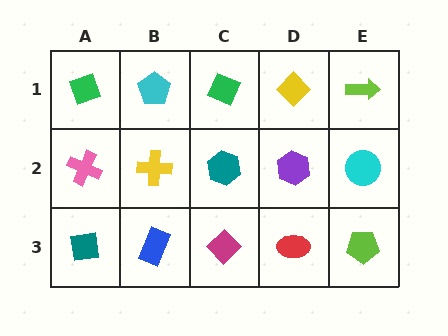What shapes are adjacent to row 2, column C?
A green diamond (row 1, column C), a magenta diamond (row 3, column C), a yellow cross (row 2, column B), a purple hexagon (row 2, column D).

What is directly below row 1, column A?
A pink cross.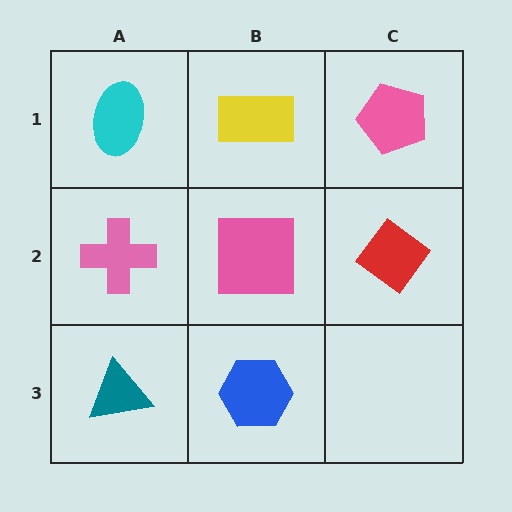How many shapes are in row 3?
2 shapes.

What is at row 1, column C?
A pink pentagon.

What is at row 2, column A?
A pink cross.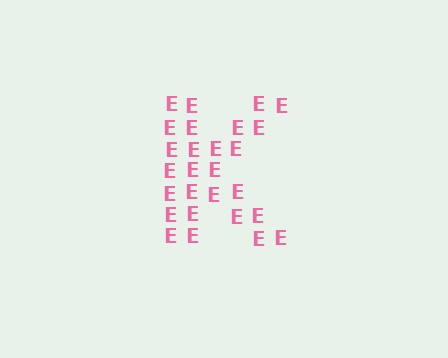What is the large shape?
The large shape is the letter K.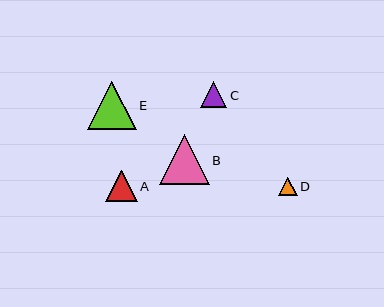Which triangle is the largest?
Triangle B is the largest with a size of approximately 50 pixels.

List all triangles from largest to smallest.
From largest to smallest: B, E, A, C, D.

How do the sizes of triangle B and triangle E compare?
Triangle B and triangle E are approximately the same size.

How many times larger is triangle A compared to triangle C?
Triangle A is approximately 1.2 times the size of triangle C.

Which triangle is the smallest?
Triangle D is the smallest with a size of approximately 18 pixels.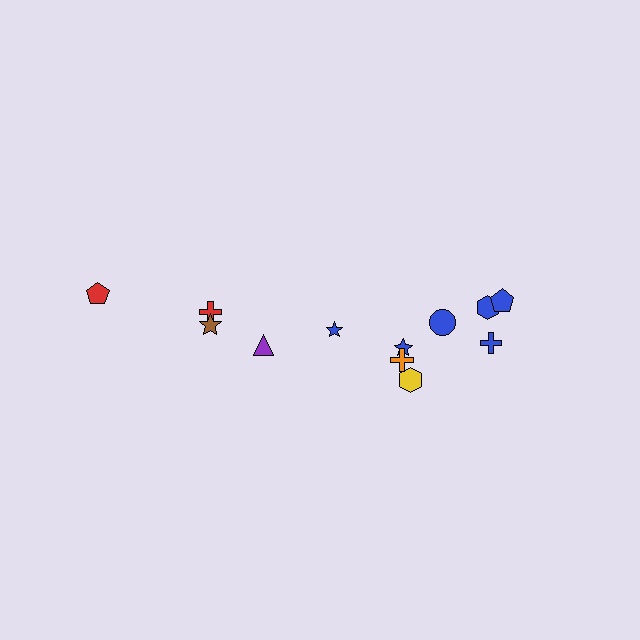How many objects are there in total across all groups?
There are 12 objects.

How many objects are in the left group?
There are 4 objects.